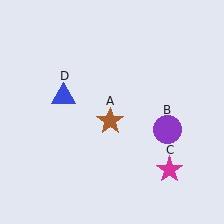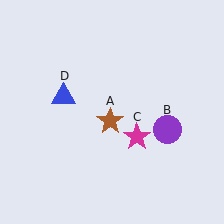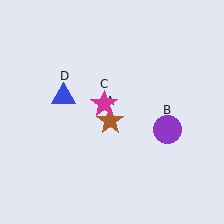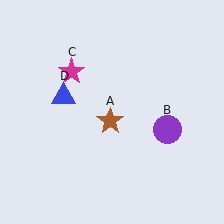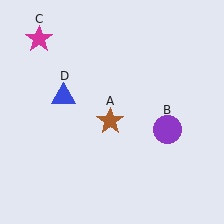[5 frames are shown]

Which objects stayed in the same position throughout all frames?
Brown star (object A) and purple circle (object B) and blue triangle (object D) remained stationary.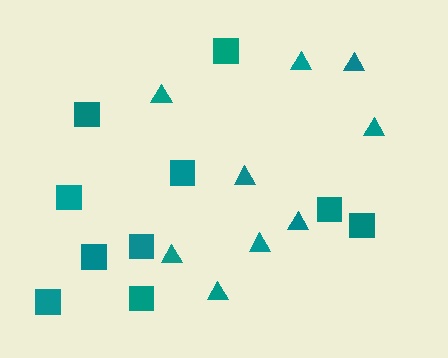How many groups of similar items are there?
There are 2 groups: one group of triangles (9) and one group of squares (10).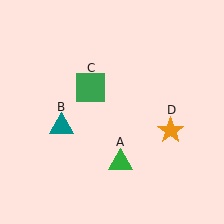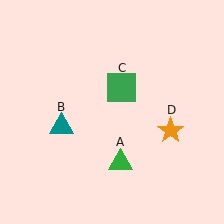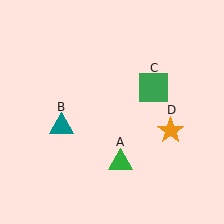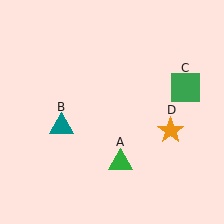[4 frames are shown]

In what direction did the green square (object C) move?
The green square (object C) moved right.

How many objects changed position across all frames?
1 object changed position: green square (object C).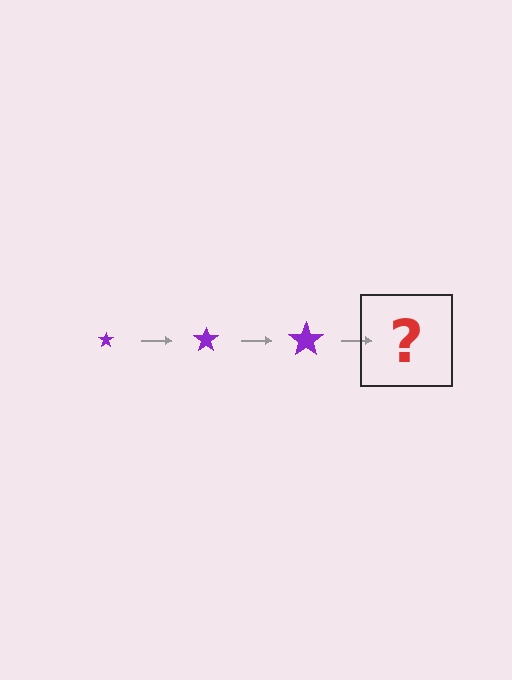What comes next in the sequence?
The next element should be a purple star, larger than the previous one.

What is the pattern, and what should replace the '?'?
The pattern is that the star gets progressively larger each step. The '?' should be a purple star, larger than the previous one.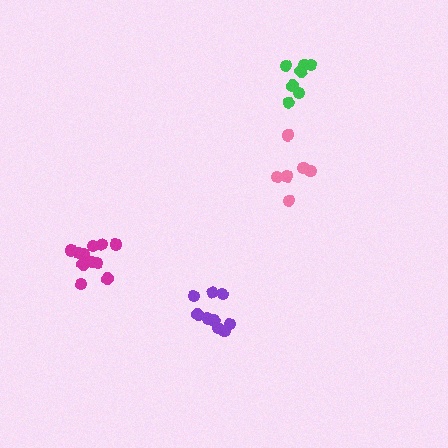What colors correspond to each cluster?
The clusters are colored: pink, magenta, purple, green.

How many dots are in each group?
Group 1: 6 dots, Group 2: 11 dots, Group 3: 9 dots, Group 4: 7 dots (33 total).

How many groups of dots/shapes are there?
There are 4 groups.